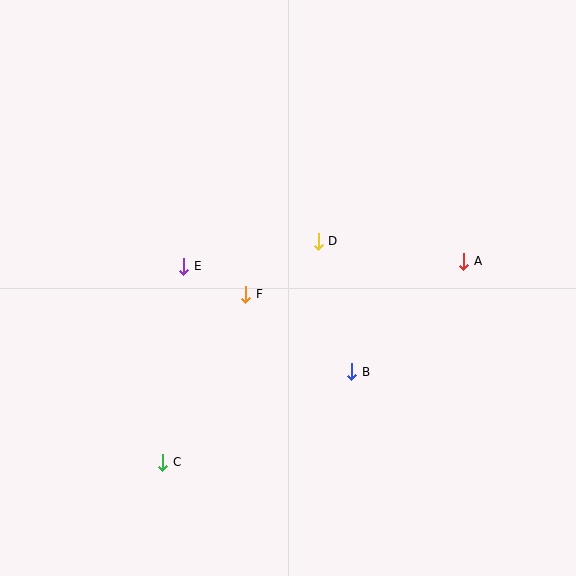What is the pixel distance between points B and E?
The distance between B and E is 198 pixels.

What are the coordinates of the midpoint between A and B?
The midpoint between A and B is at (408, 316).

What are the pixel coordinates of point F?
Point F is at (246, 294).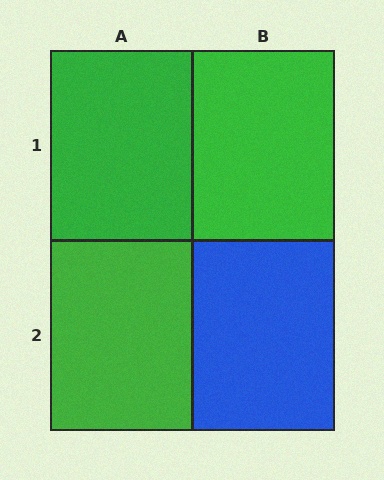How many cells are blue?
1 cell is blue.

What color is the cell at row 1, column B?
Green.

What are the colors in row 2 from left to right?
Green, blue.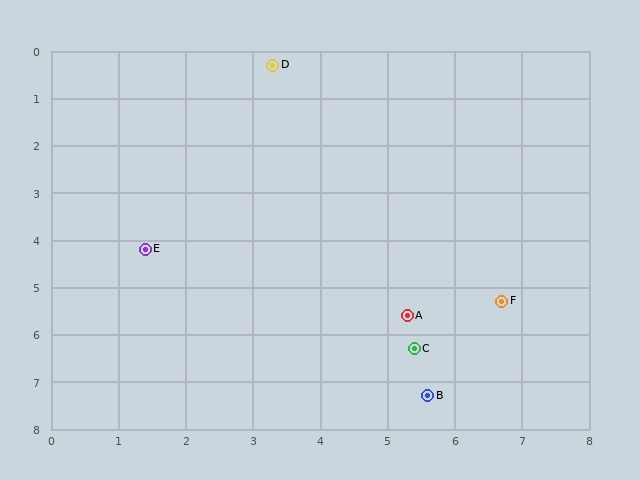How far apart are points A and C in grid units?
Points A and C are about 0.7 grid units apart.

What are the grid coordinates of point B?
Point B is at approximately (5.6, 7.3).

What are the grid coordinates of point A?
Point A is at approximately (5.3, 5.6).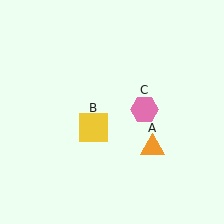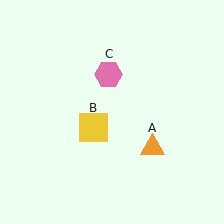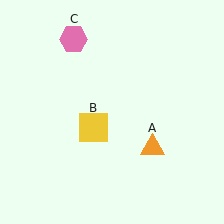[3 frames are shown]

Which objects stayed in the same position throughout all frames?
Orange triangle (object A) and yellow square (object B) remained stationary.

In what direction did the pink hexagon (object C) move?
The pink hexagon (object C) moved up and to the left.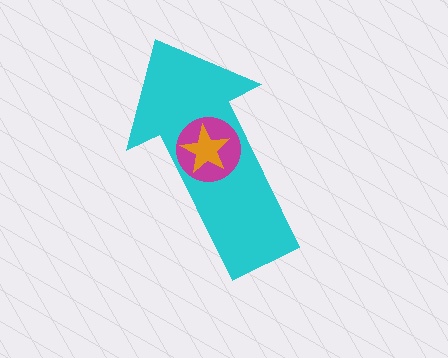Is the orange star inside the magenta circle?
Yes.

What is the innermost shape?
The orange star.